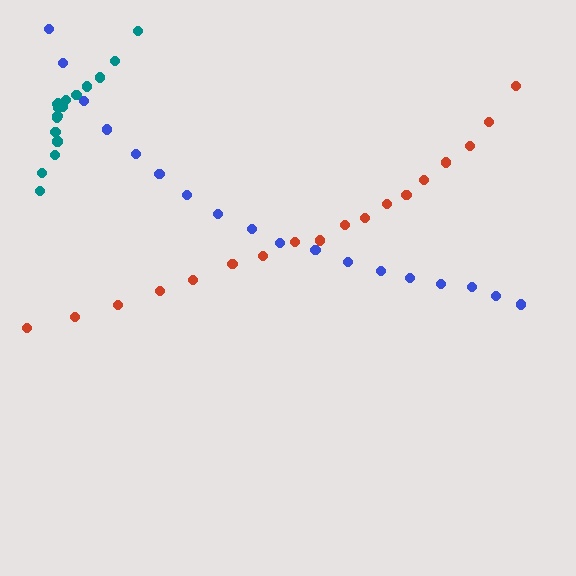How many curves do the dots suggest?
There are 3 distinct paths.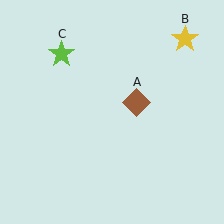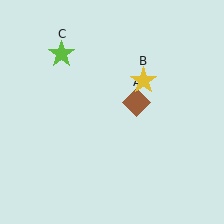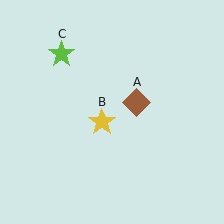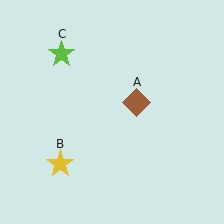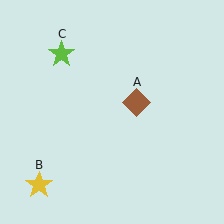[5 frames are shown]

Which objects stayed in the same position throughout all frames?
Brown diamond (object A) and lime star (object C) remained stationary.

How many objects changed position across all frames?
1 object changed position: yellow star (object B).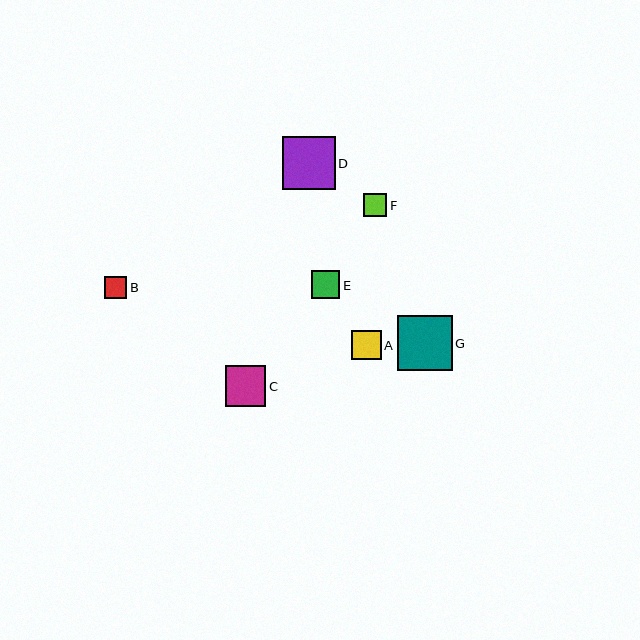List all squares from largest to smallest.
From largest to smallest: G, D, C, A, E, F, B.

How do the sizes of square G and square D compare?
Square G and square D are approximately the same size.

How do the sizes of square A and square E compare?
Square A and square E are approximately the same size.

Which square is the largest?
Square G is the largest with a size of approximately 55 pixels.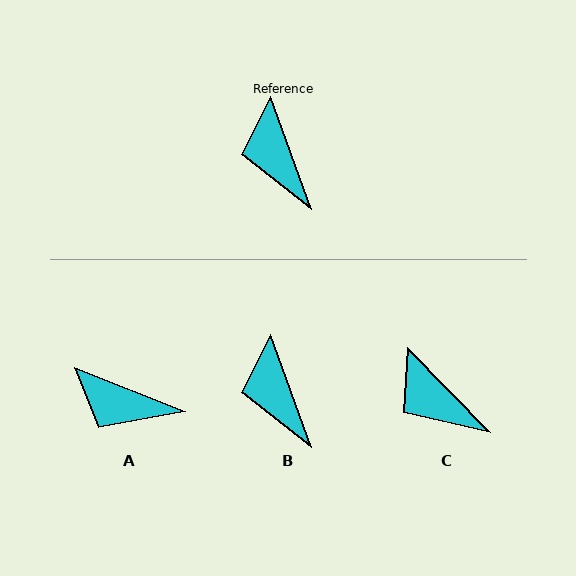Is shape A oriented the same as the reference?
No, it is off by about 48 degrees.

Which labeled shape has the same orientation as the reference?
B.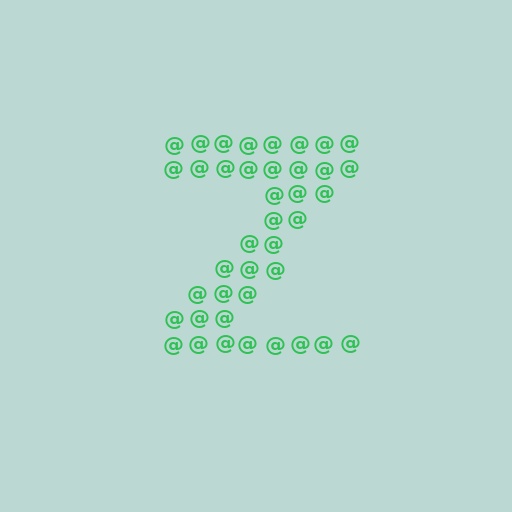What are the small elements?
The small elements are at signs.